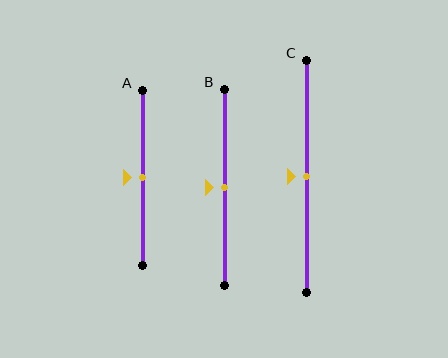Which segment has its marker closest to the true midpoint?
Segment A has its marker closest to the true midpoint.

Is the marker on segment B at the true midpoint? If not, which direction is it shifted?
Yes, the marker on segment B is at the true midpoint.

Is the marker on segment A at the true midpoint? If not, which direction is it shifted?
Yes, the marker on segment A is at the true midpoint.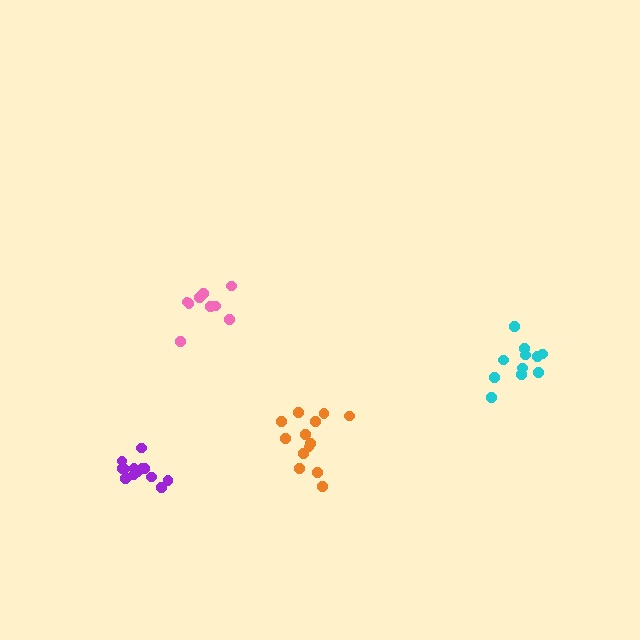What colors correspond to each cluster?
The clusters are colored: orange, pink, purple, cyan.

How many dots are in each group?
Group 1: 13 dots, Group 2: 9 dots, Group 3: 13 dots, Group 4: 11 dots (46 total).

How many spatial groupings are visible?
There are 4 spatial groupings.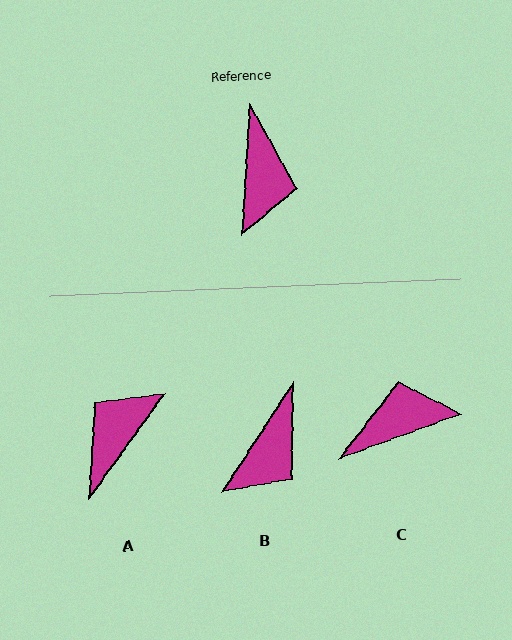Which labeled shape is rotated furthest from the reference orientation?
A, about 147 degrees away.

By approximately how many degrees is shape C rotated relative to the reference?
Approximately 113 degrees counter-clockwise.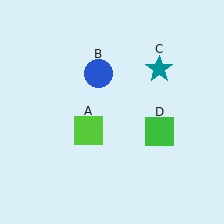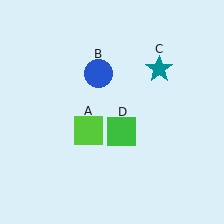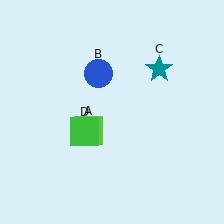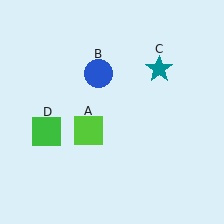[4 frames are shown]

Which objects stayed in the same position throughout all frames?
Lime square (object A) and blue circle (object B) and teal star (object C) remained stationary.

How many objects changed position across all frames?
1 object changed position: green square (object D).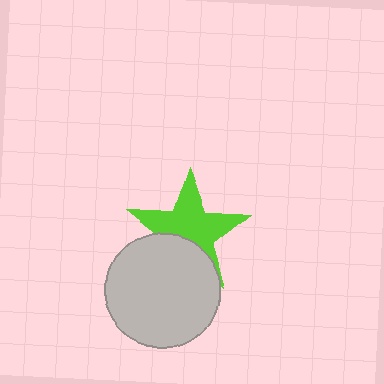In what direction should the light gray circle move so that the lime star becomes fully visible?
The light gray circle should move down. That is the shortest direction to clear the overlap and leave the lime star fully visible.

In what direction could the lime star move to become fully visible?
The lime star could move up. That would shift it out from behind the light gray circle entirely.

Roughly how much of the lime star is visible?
Most of it is visible (roughly 66%).